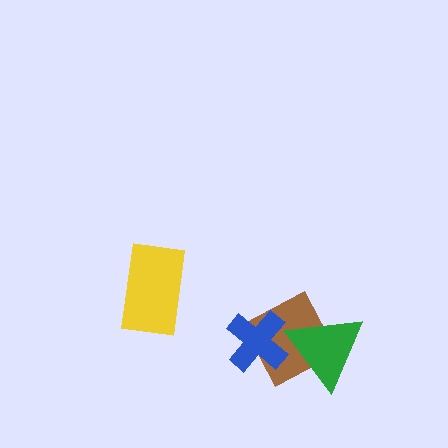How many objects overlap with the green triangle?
2 objects overlap with the green triangle.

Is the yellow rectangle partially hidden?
No, no other shape covers it.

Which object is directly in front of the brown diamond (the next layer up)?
The blue cross is directly in front of the brown diamond.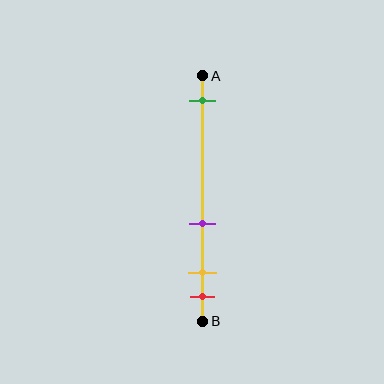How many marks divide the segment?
There are 4 marks dividing the segment.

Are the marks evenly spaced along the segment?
No, the marks are not evenly spaced.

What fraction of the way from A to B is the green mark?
The green mark is approximately 10% (0.1) of the way from A to B.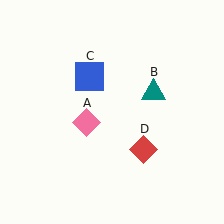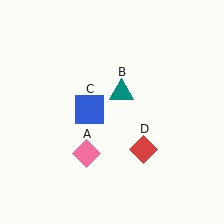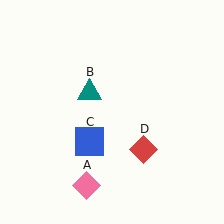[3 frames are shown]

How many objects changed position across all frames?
3 objects changed position: pink diamond (object A), teal triangle (object B), blue square (object C).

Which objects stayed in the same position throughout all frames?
Red diamond (object D) remained stationary.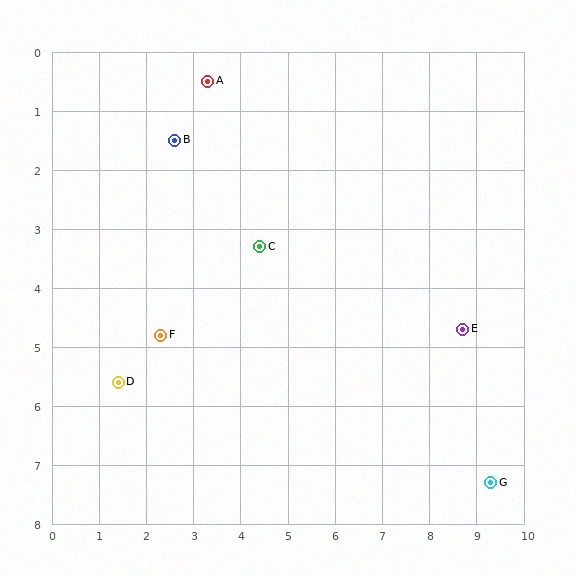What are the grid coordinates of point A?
Point A is at approximately (3.3, 0.5).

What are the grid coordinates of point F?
Point F is at approximately (2.3, 4.8).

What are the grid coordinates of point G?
Point G is at approximately (9.3, 7.3).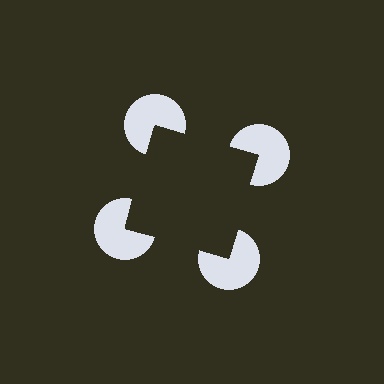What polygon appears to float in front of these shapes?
An illusory square — its edges are inferred from the aligned wedge cuts in the pac-man discs, not physically drawn.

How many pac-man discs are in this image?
There are 4 — one at each vertex of the illusory square.